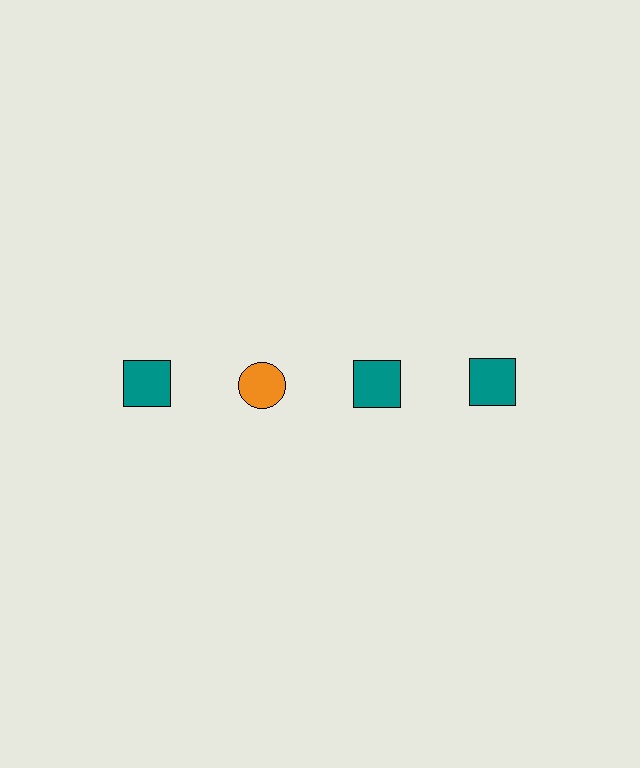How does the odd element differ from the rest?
It differs in both color (orange instead of teal) and shape (circle instead of square).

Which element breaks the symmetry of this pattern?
The orange circle in the top row, second from left column breaks the symmetry. All other shapes are teal squares.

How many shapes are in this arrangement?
There are 4 shapes arranged in a grid pattern.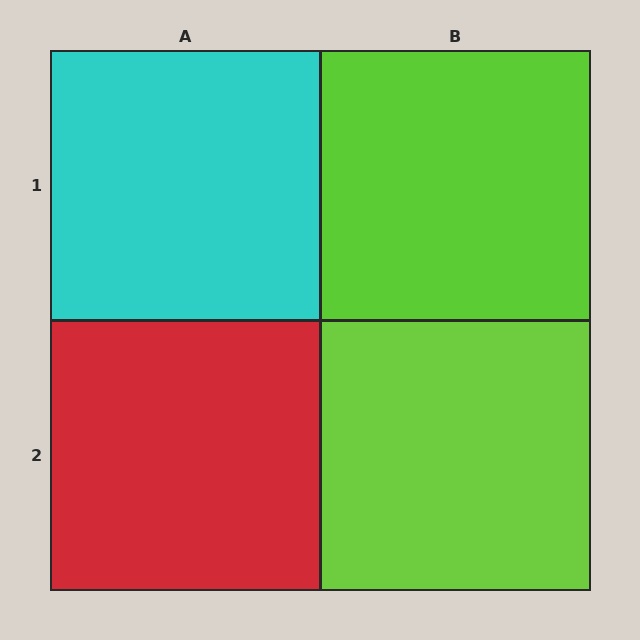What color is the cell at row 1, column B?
Lime.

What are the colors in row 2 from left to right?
Red, lime.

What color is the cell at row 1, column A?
Cyan.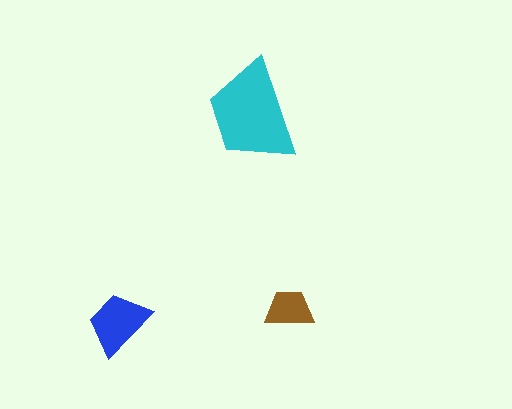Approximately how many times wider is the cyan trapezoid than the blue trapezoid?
About 1.5 times wider.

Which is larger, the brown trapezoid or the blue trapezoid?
The blue one.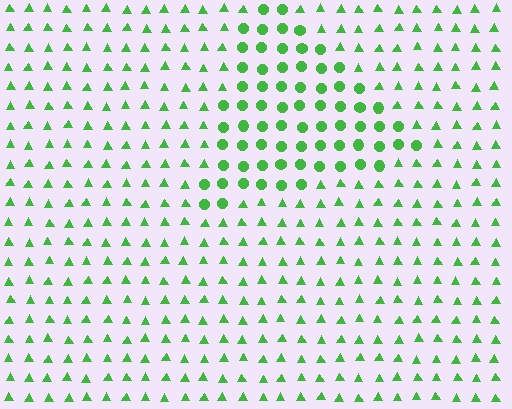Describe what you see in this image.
The image is filled with small green elements arranged in a uniform grid. A triangle-shaped region contains circles, while the surrounding area contains triangles. The boundary is defined purely by the change in element shape.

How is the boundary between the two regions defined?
The boundary is defined by a change in element shape: circles inside vs. triangles outside. All elements share the same color and spacing.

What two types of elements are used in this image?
The image uses circles inside the triangle region and triangles outside it.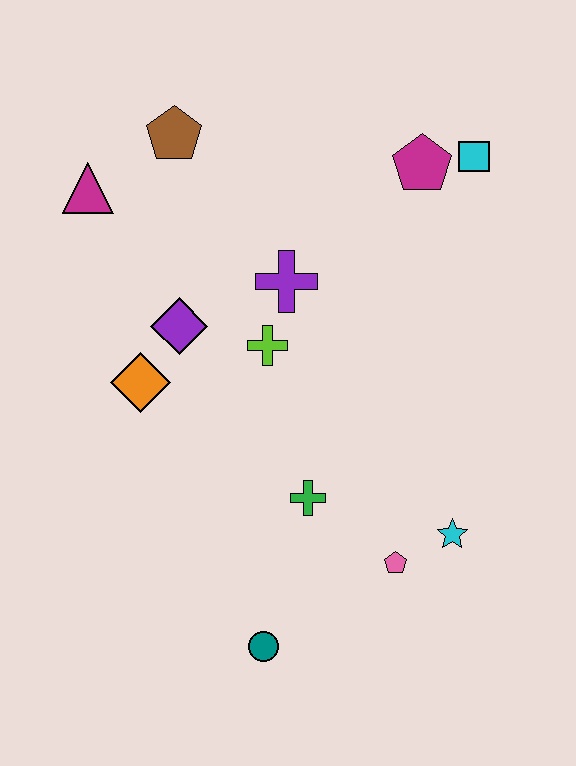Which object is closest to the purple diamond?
The orange diamond is closest to the purple diamond.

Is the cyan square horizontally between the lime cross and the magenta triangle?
No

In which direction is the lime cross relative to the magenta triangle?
The lime cross is to the right of the magenta triangle.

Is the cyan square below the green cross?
No